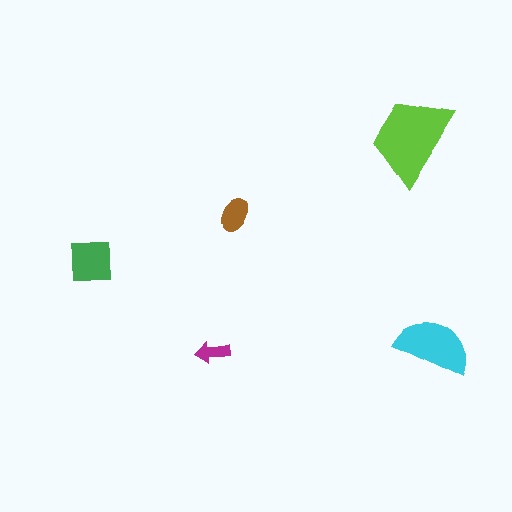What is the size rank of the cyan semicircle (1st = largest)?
2nd.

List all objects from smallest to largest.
The magenta arrow, the brown ellipse, the green square, the cyan semicircle, the lime trapezoid.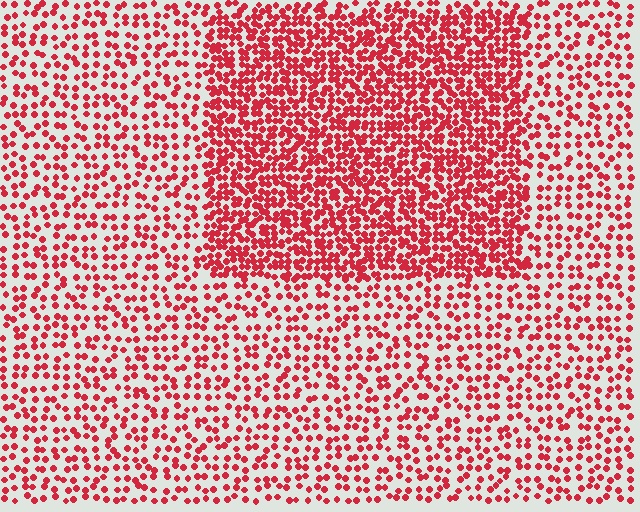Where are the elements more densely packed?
The elements are more densely packed inside the rectangle boundary.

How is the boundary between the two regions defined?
The boundary is defined by a change in element density (approximately 2.1x ratio). All elements are the same color, size, and shape.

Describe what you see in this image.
The image contains small red elements arranged at two different densities. A rectangle-shaped region is visible where the elements are more densely packed than the surrounding area.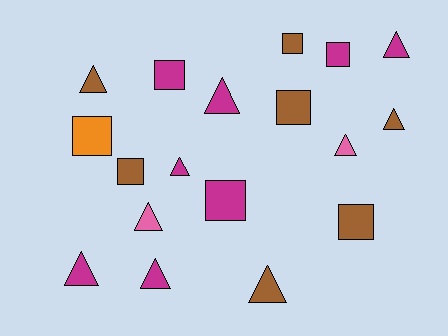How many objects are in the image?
There are 18 objects.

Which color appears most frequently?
Magenta, with 8 objects.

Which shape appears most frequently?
Triangle, with 10 objects.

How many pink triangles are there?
There are 2 pink triangles.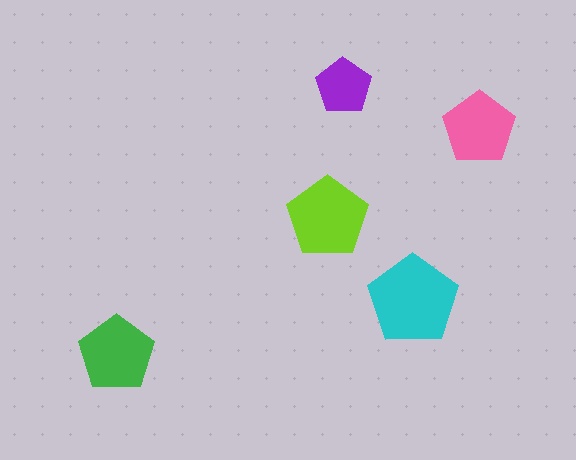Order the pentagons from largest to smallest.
the cyan one, the lime one, the green one, the pink one, the purple one.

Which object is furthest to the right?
The pink pentagon is rightmost.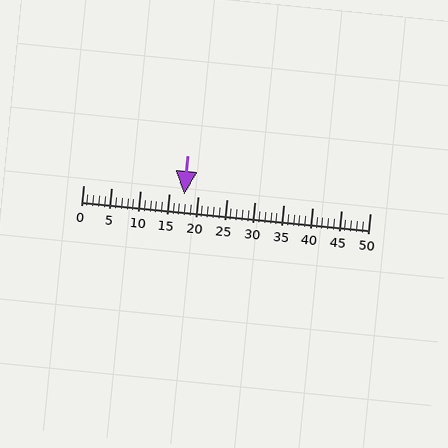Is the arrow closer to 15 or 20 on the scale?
The arrow is closer to 20.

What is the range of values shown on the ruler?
The ruler shows values from 0 to 50.